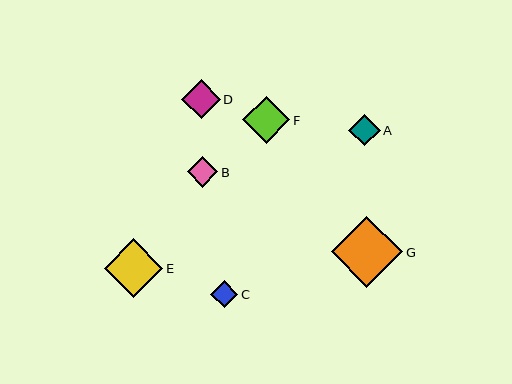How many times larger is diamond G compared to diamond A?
Diamond G is approximately 2.3 times the size of diamond A.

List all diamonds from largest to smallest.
From largest to smallest: G, E, F, D, A, B, C.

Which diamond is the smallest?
Diamond C is the smallest with a size of approximately 27 pixels.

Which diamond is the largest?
Diamond G is the largest with a size of approximately 71 pixels.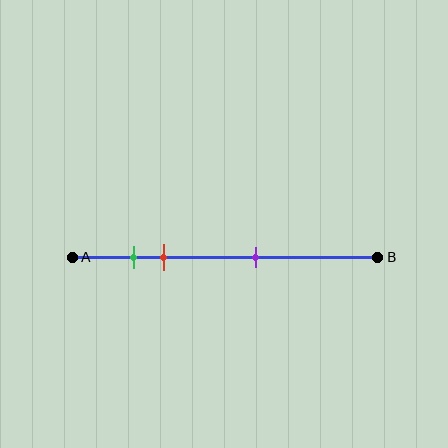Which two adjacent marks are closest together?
The green and red marks are the closest adjacent pair.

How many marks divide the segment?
There are 3 marks dividing the segment.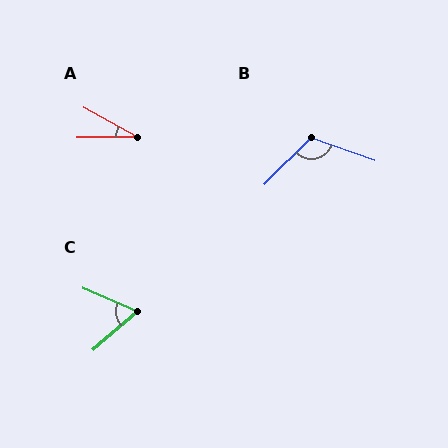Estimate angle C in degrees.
Approximately 64 degrees.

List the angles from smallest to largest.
A (30°), C (64°), B (115°).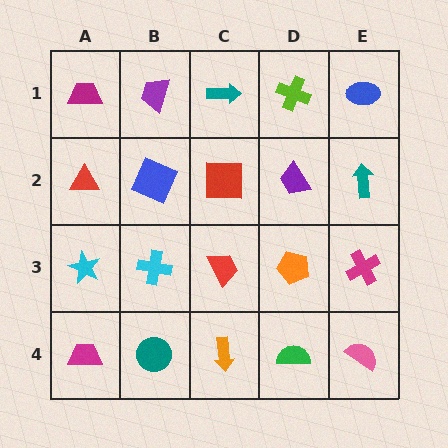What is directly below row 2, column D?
An orange pentagon.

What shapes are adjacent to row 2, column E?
A blue ellipse (row 1, column E), a magenta cross (row 3, column E), a purple trapezoid (row 2, column D).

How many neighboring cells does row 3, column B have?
4.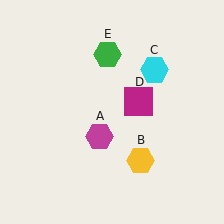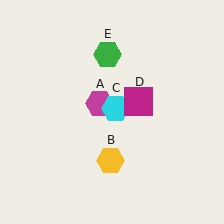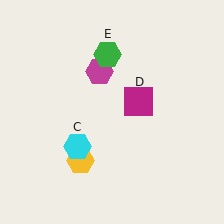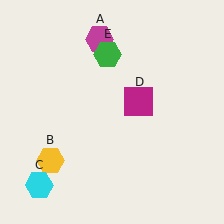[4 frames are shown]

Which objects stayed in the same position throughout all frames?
Magenta square (object D) and green hexagon (object E) remained stationary.